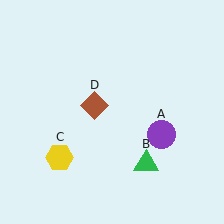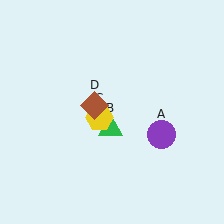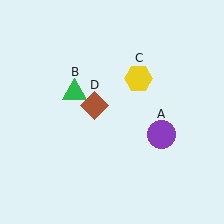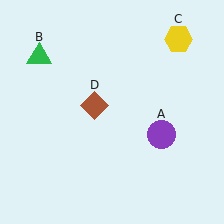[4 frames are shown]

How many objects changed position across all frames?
2 objects changed position: green triangle (object B), yellow hexagon (object C).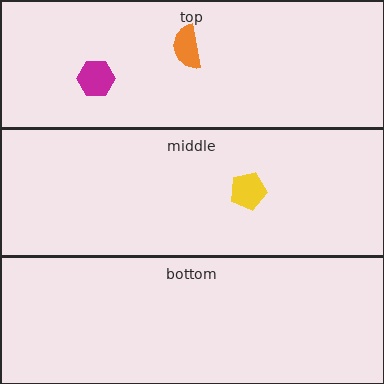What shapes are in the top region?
The magenta hexagon, the orange semicircle.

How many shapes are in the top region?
2.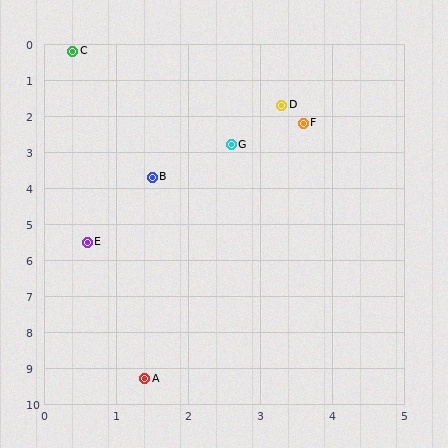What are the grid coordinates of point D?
Point D is at approximately (3.3, 1.7).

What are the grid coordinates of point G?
Point G is at approximately (2.6, 2.8).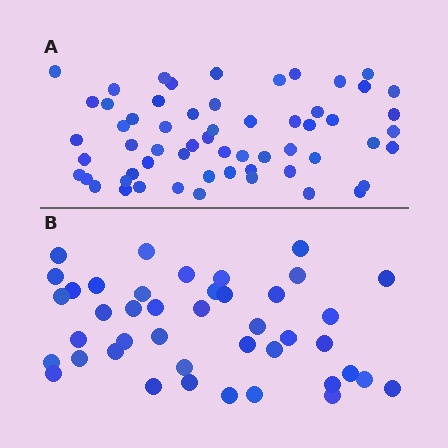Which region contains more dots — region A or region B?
Region A (the top region) has more dots.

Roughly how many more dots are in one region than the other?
Region A has approximately 15 more dots than region B.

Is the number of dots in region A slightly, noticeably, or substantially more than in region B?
Region A has noticeably more, but not dramatically so. The ratio is roughly 1.4 to 1.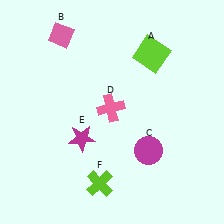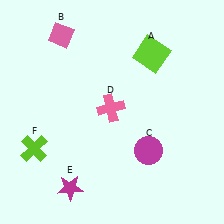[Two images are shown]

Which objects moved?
The objects that moved are: the magenta star (E), the lime cross (F).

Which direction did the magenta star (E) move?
The magenta star (E) moved down.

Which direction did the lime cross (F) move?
The lime cross (F) moved left.